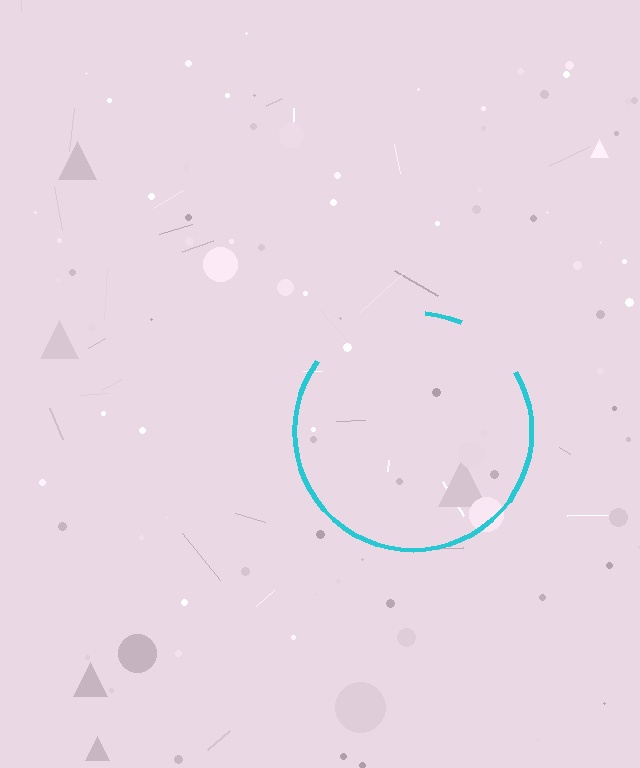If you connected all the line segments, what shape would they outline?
They would outline a circle.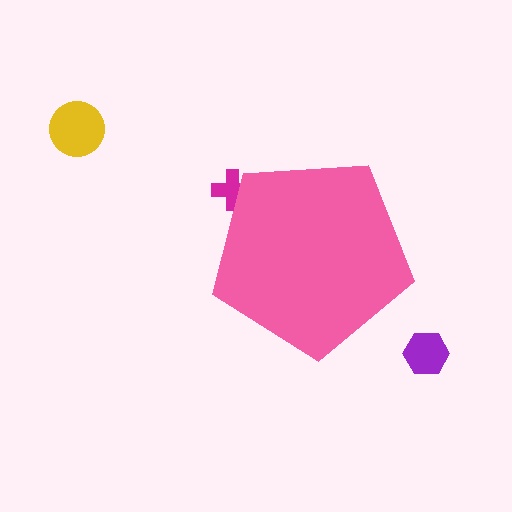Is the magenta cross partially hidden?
Yes, the magenta cross is partially hidden behind the pink pentagon.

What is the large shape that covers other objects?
A pink pentagon.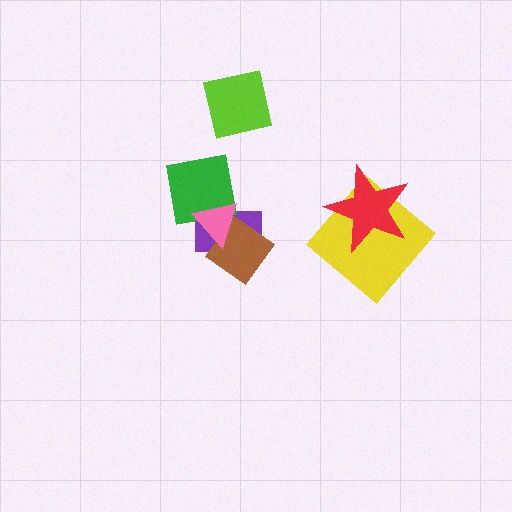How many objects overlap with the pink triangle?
3 objects overlap with the pink triangle.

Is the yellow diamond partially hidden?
Yes, it is partially covered by another shape.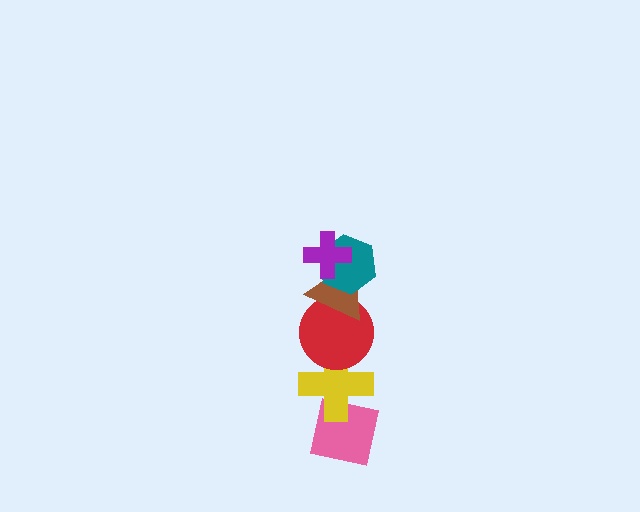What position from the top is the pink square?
The pink square is 6th from the top.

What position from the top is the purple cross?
The purple cross is 1st from the top.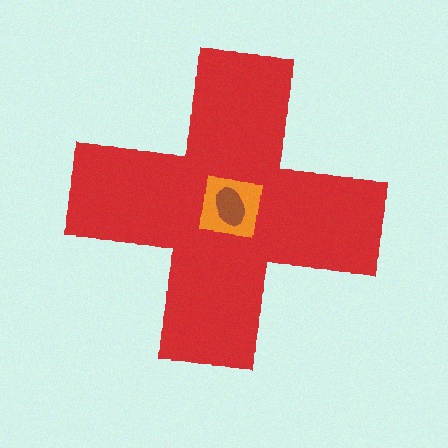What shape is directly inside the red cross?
The orange square.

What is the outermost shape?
The red cross.